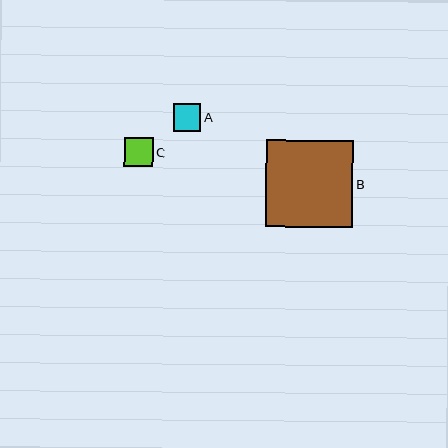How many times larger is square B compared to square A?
Square B is approximately 3.2 times the size of square A.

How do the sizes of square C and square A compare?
Square C and square A are approximately the same size.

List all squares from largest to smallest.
From largest to smallest: B, C, A.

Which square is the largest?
Square B is the largest with a size of approximately 87 pixels.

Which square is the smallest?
Square A is the smallest with a size of approximately 28 pixels.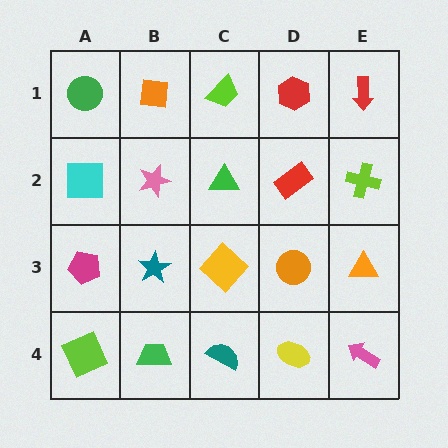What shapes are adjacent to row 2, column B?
An orange square (row 1, column B), a teal star (row 3, column B), a cyan square (row 2, column A), a green triangle (row 2, column C).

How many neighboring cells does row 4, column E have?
2.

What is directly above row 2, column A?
A green circle.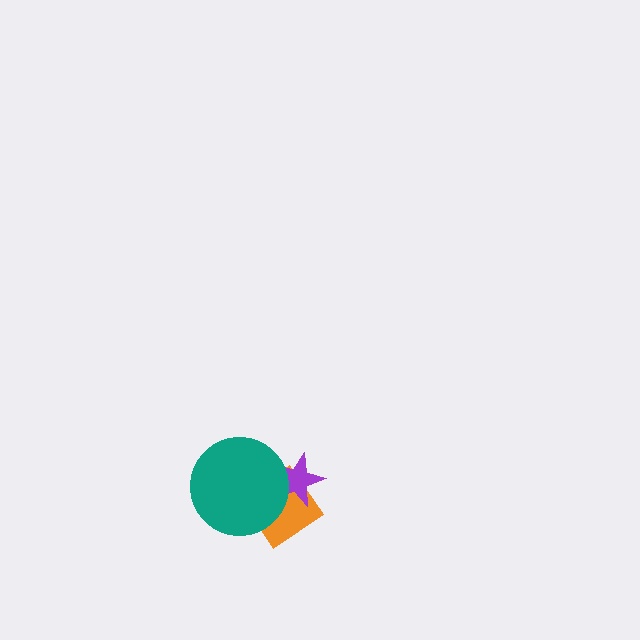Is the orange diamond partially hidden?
Yes, it is partially covered by another shape.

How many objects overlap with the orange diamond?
2 objects overlap with the orange diamond.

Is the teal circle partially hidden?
No, no other shape covers it.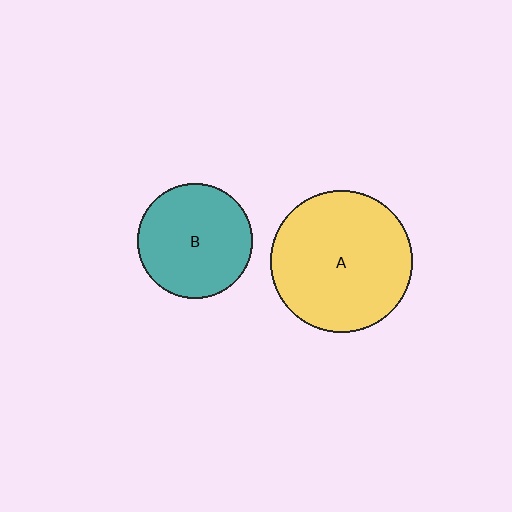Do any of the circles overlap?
No, none of the circles overlap.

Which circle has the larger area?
Circle A (yellow).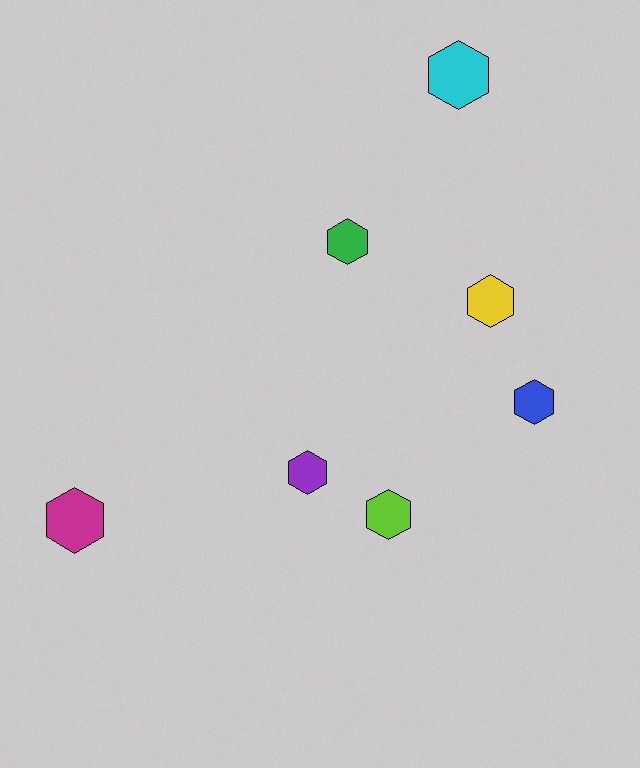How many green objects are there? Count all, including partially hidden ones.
There is 1 green object.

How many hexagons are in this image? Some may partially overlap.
There are 7 hexagons.